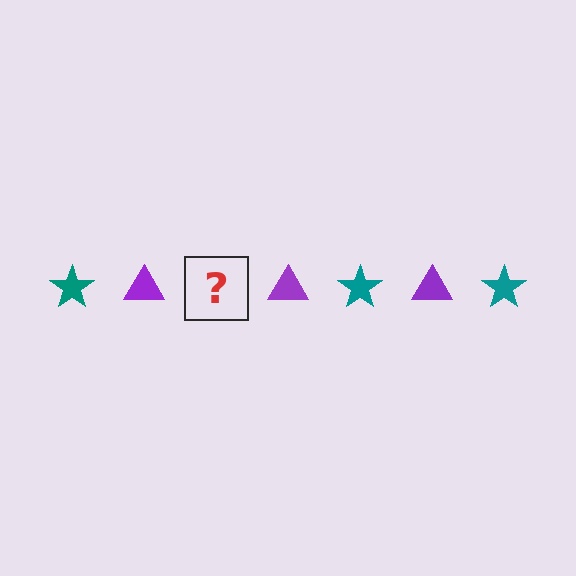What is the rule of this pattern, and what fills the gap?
The rule is that the pattern alternates between teal star and purple triangle. The gap should be filled with a teal star.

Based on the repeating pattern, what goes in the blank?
The blank should be a teal star.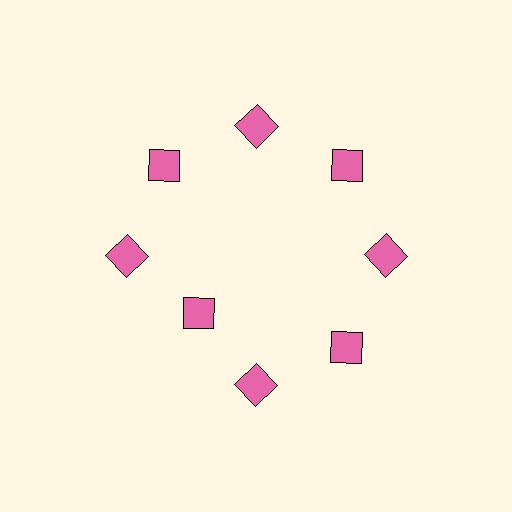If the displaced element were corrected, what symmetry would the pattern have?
It would have 8-fold rotational symmetry — the pattern would map onto itself every 45 degrees.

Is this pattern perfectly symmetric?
No. The 8 pink squares are arranged in a ring, but one element near the 8 o'clock position is pulled inward toward the center, breaking the 8-fold rotational symmetry.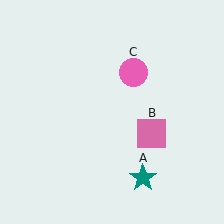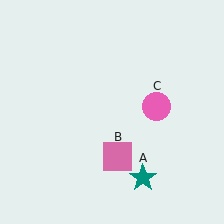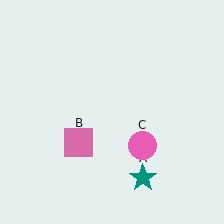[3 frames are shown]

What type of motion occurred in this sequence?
The pink square (object B), pink circle (object C) rotated clockwise around the center of the scene.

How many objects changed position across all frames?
2 objects changed position: pink square (object B), pink circle (object C).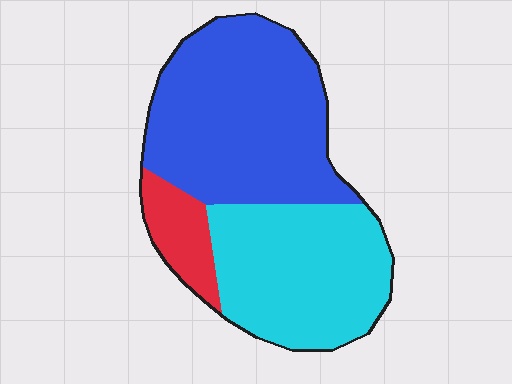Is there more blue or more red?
Blue.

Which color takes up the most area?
Blue, at roughly 50%.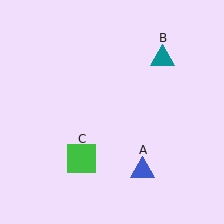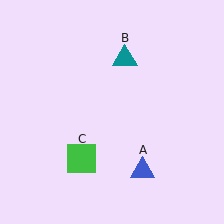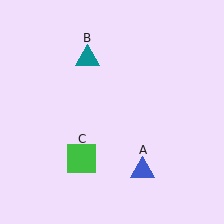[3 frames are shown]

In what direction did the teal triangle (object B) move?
The teal triangle (object B) moved left.